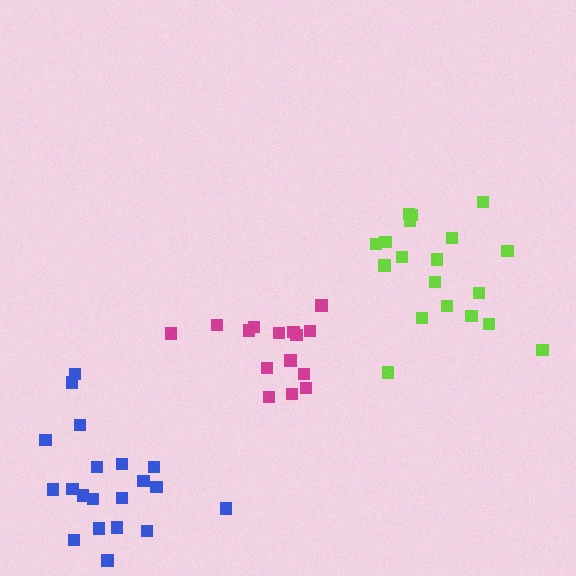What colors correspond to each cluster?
The clusters are colored: magenta, blue, lime.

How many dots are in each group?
Group 1: 15 dots, Group 2: 20 dots, Group 3: 19 dots (54 total).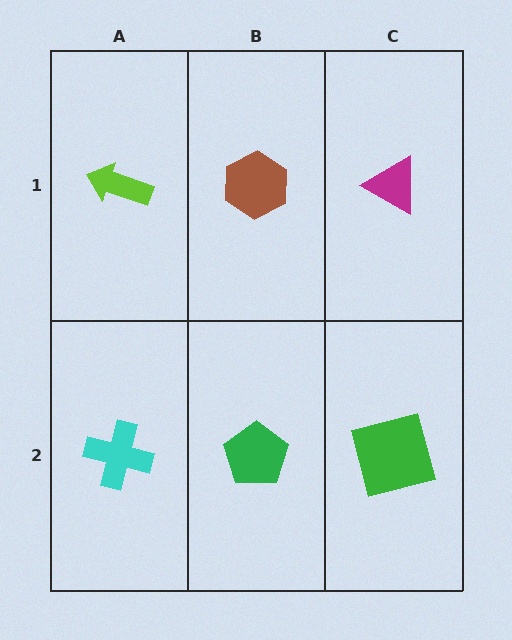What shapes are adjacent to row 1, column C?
A green square (row 2, column C), a brown hexagon (row 1, column B).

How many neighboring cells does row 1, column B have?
3.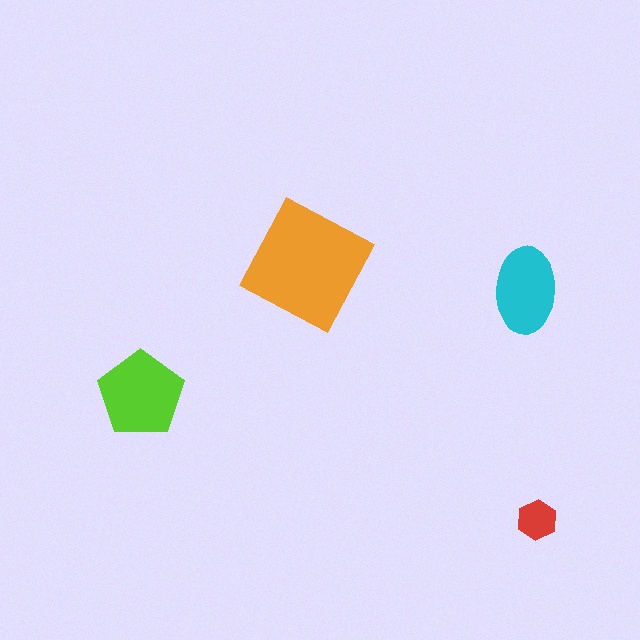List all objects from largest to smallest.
The orange square, the lime pentagon, the cyan ellipse, the red hexagon.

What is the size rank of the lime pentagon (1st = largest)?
2nd.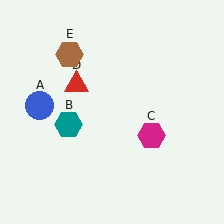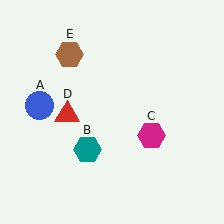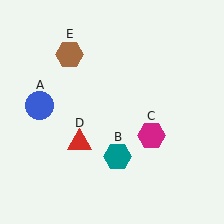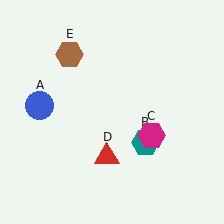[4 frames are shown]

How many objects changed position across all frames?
2 objects changed position: teal hexagon (object B), red triangle (object D).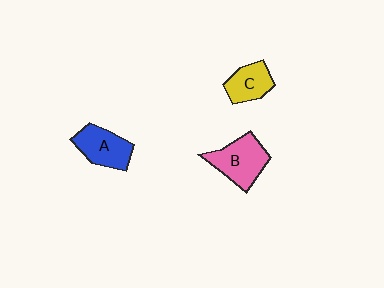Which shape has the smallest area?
Shape C (yellow).